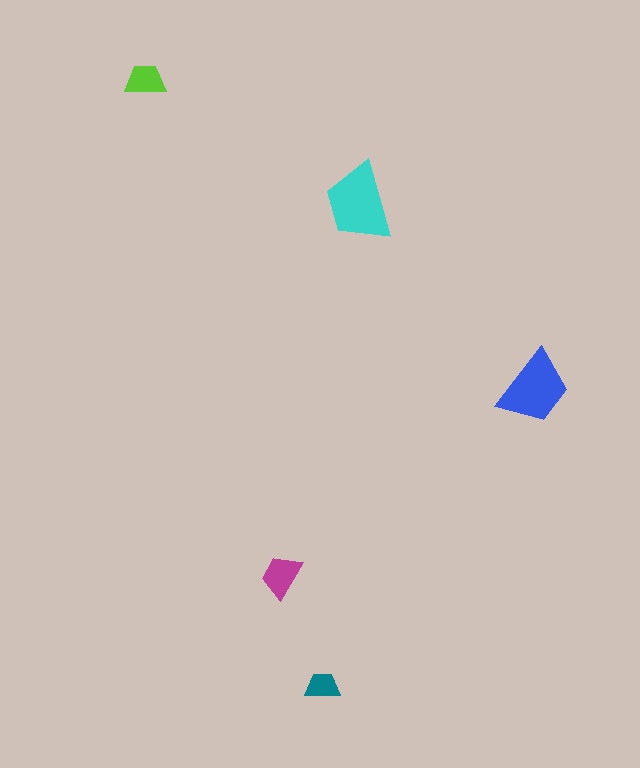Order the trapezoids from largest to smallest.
the cyan one, the blue one, the magenta one, the lime one, the teal one.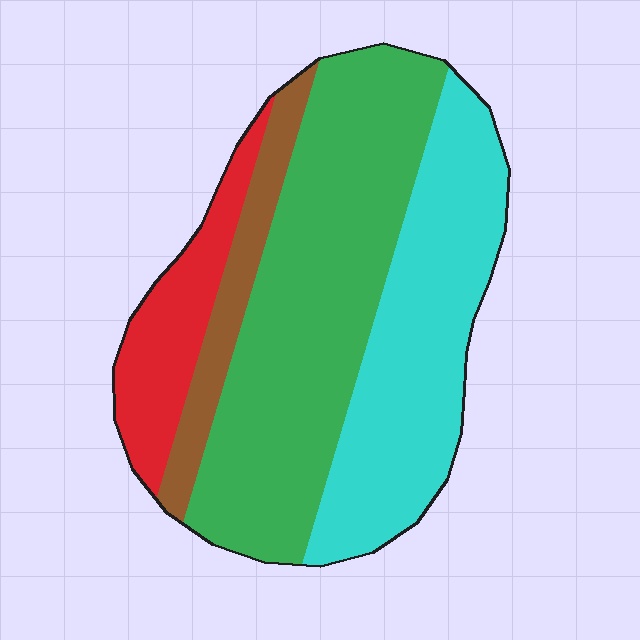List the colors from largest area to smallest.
From largest to smallest: green, cyan, red, brown.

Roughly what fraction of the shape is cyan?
Cyan covers 32% of the shape.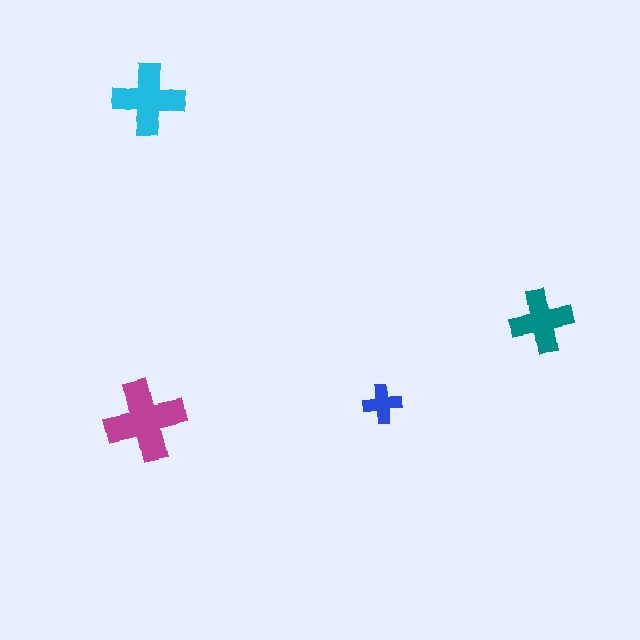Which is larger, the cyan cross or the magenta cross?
The magenta one.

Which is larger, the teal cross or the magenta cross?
The magenta one.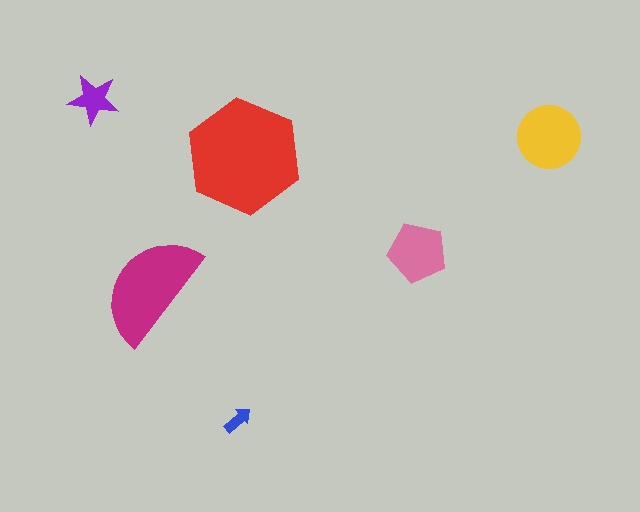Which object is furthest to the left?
The purple star is leftmost.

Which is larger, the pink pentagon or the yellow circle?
The yellow circle.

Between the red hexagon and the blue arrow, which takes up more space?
The red hexagon.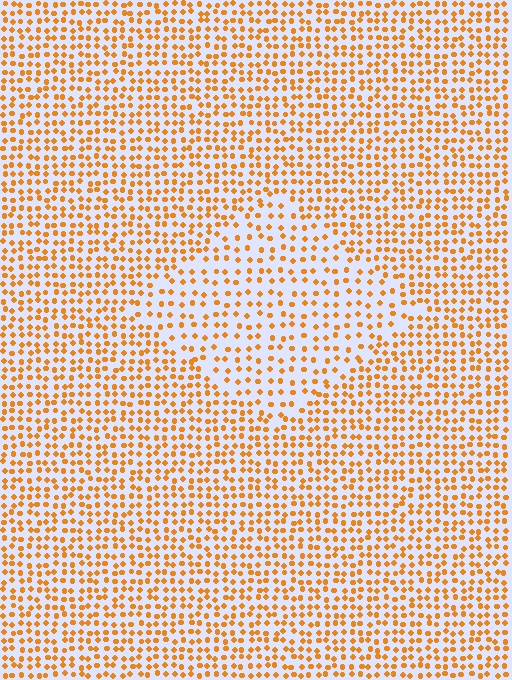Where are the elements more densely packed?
The elements are more densely packed outside the diamond boundary.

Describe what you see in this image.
The image contains small orange elements arranged at two different densities. A diamond-shaped region is visible where the elements are less densely packed than the surrounding area.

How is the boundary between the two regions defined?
The boundary is defined by a change in element density (approximately 1.7x ratio). All elements are the same color, size, and shape.